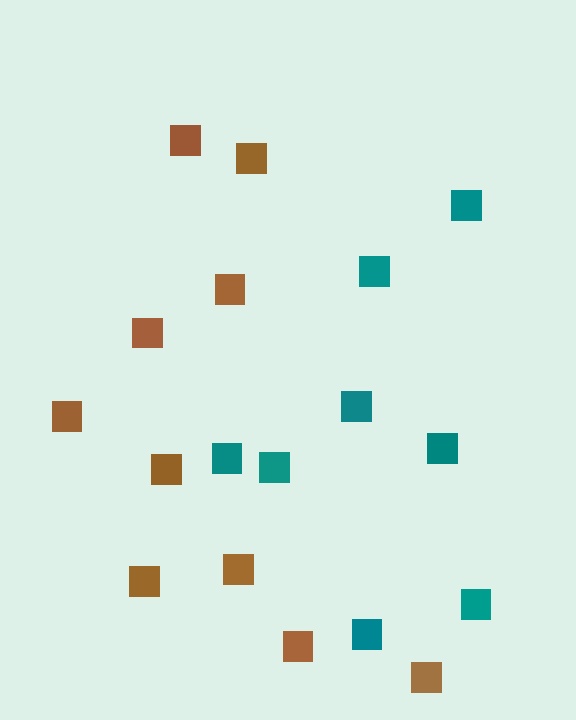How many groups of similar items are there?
There are 2 groups: one group of brown squares (10) and one group of teal squares (8).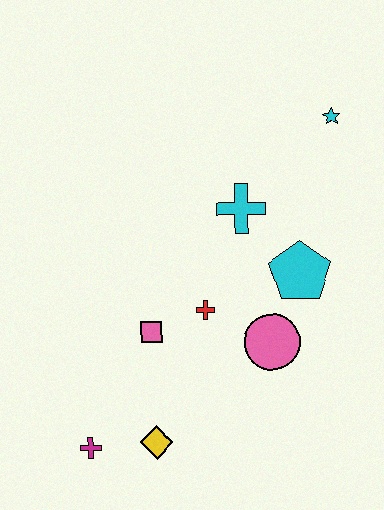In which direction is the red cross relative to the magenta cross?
The red cross is above the magenta cross.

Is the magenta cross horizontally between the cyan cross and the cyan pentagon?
No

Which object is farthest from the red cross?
The cyan star is farthest from the red cross.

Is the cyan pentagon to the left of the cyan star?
Yes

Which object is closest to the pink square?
The red cross is closest to the pink square.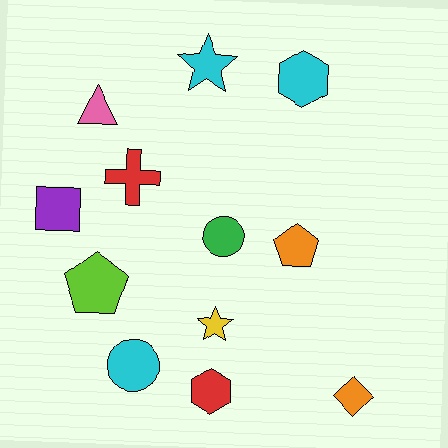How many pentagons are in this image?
There are 2 pentagons.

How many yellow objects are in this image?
There is 1 yellow object.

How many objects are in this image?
There are 12 objects.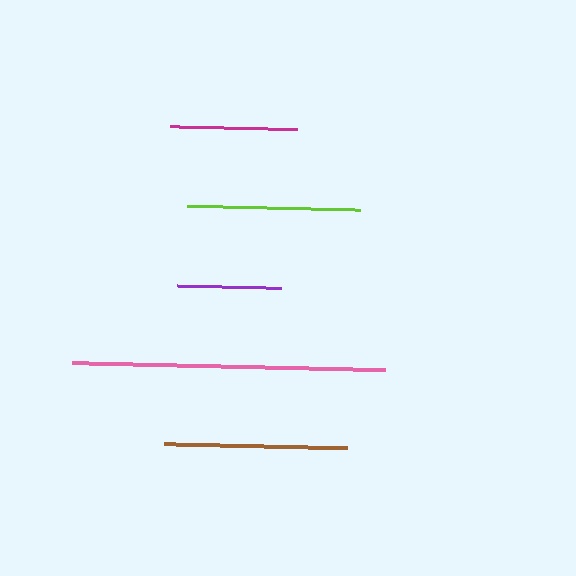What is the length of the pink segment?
The pink segment is approximately 313 pixels long.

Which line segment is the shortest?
The purple line is the shortest at approximately 104 pixels.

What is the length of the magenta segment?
The magenta segment is approximately 127 pixels long.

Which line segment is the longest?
The pink line is the longest at approximately 313 pixels.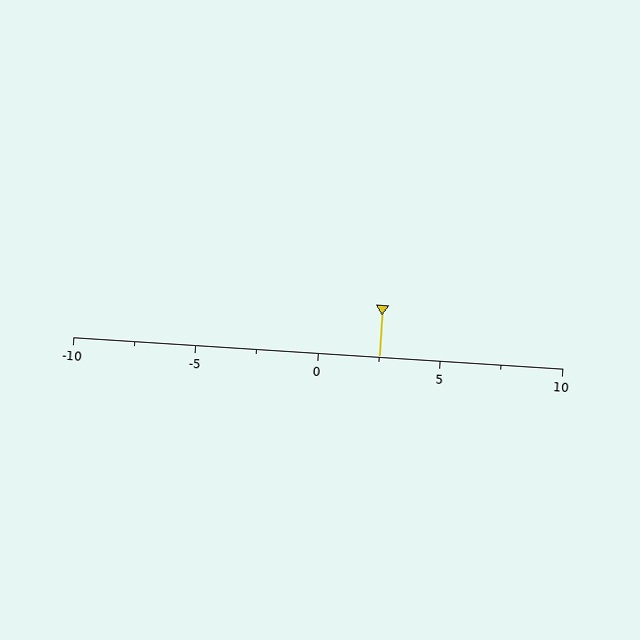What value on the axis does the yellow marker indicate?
The marker indicates approximately 2.5.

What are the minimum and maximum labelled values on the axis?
The axis runs from -10 to 10.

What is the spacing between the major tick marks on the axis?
The major ticks are spaced 5 apart.